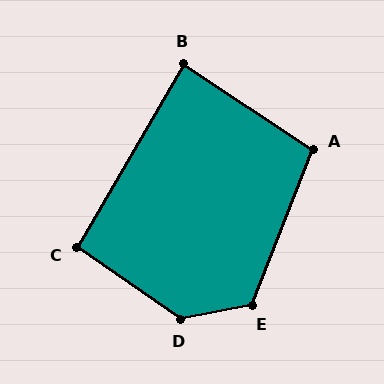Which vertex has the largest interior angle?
D, at approximately 134 degrees.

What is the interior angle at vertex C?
Approximately 95 degrees (approximately right).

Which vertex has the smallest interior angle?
B, at approximately 87 degrees.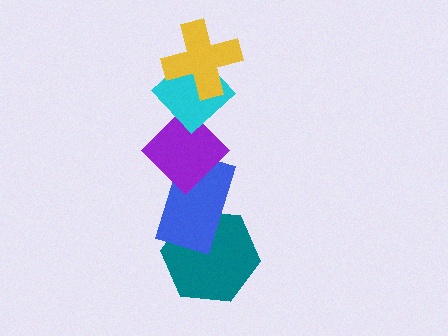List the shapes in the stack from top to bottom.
From top to bottom: the yellow cross, the cyan diamond, the purple diamond, the blue rectangle, the teal hexagon.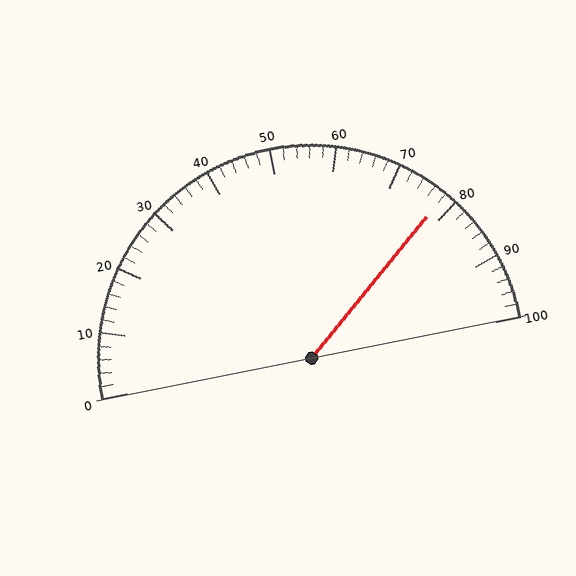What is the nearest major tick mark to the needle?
The nearest major tick mark is 80.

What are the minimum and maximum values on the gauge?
The gauge ranges from 0 to 100.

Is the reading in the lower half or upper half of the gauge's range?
The reading is in the upper half of the range (0 to 100).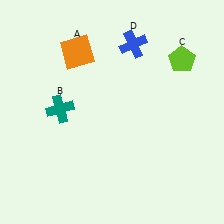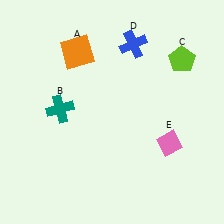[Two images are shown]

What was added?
A pink diamond (E) was added in Image 2.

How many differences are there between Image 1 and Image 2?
There is 1 difference between the two images.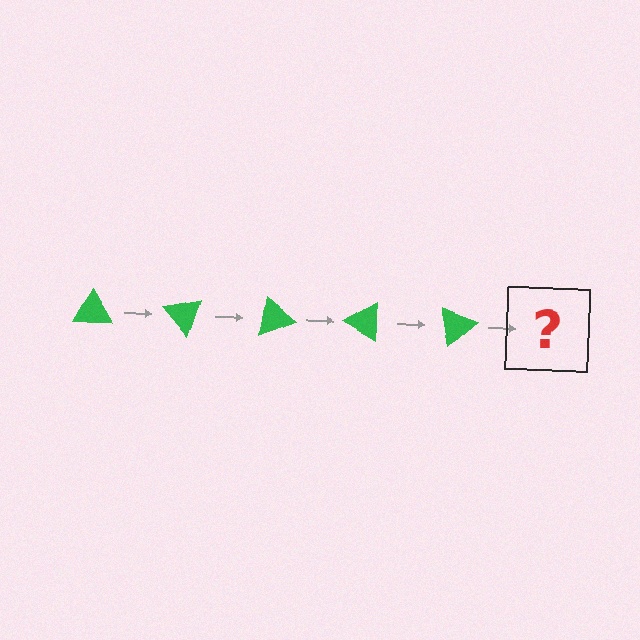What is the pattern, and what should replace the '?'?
The pattern is that the triangle rotates 50 degrees each step. The '?' should be a green triangle rotated 250 degrees.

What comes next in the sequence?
The next element should be a green triangle rotated 250 degrees.